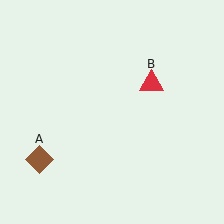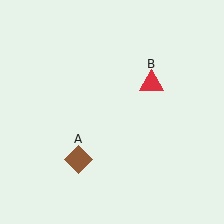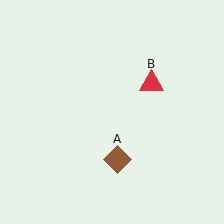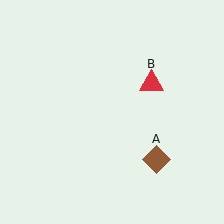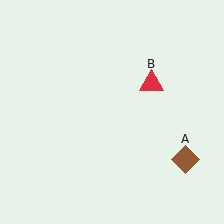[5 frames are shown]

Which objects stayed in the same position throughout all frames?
Red triangle (object B) remained stationary.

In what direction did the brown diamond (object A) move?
The brown diamond (object A) moved right.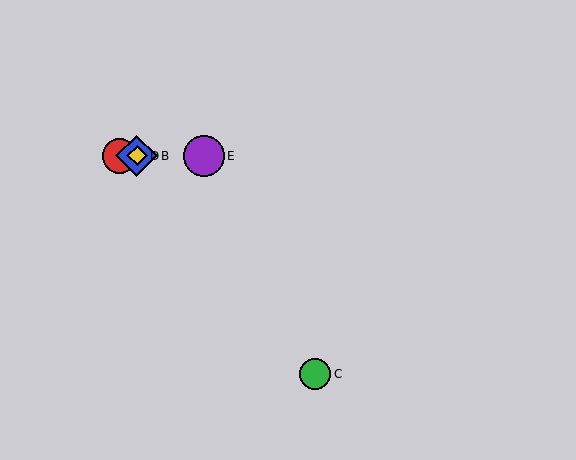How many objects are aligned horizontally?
4 objects (A, B, D, E) are aligned horizontally.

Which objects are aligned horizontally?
Objects A, B, D, E are aligned horizontally.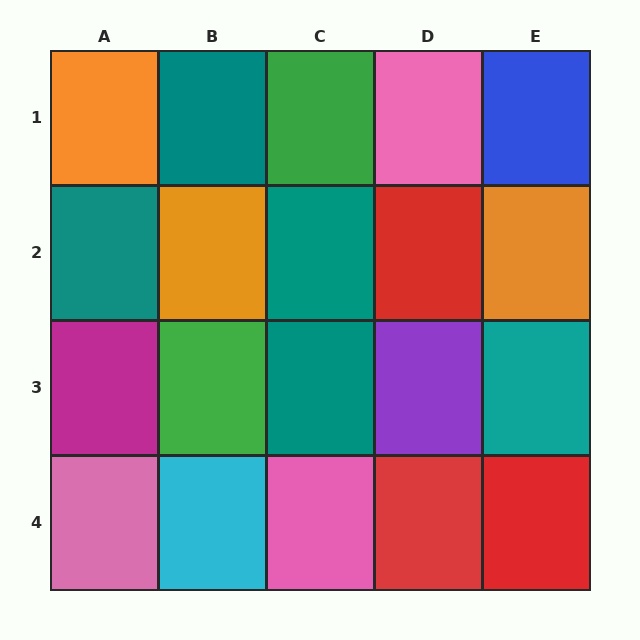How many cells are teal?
5 cells are teal.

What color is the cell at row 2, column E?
Orange.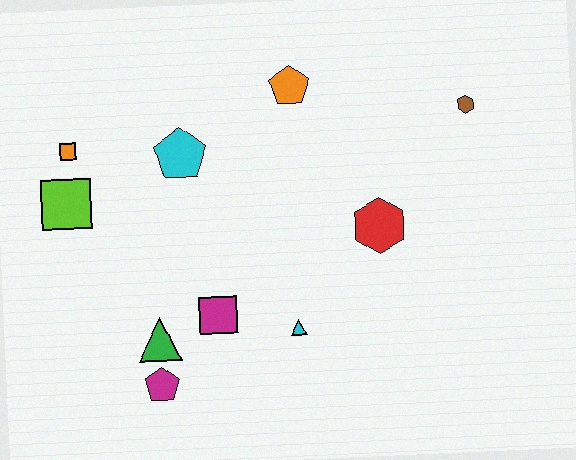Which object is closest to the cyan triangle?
The magenta square is closest to the cyan triangle.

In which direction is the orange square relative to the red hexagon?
The orange square is to the left of the red hexagon.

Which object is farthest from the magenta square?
The brown hexagon is farthest from the magenta square.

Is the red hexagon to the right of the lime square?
Yes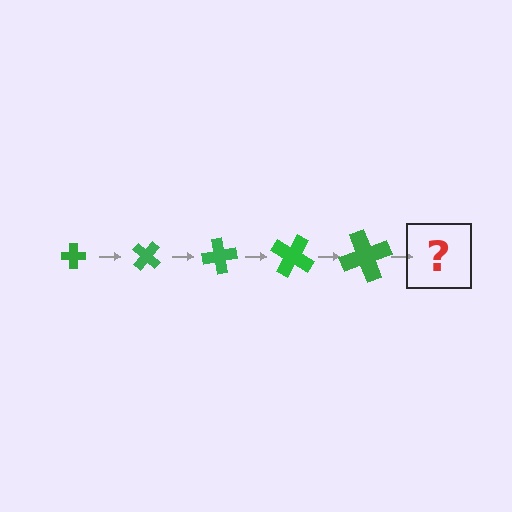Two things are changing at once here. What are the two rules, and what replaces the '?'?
The two rules are that the cross grows larger each step and it rotates 40 degrees each step. The '?' should be a cross, larger than the previous one and rotated 200 degrees from the start.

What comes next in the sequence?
The next element should be a cross, larger than the previous one and rotated 200 degrees from the start.